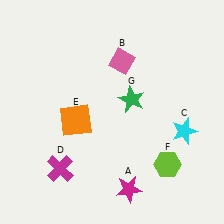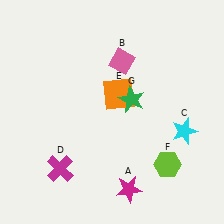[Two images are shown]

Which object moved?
The orange square (E) moved right.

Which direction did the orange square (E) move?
The orange square (E) moved right.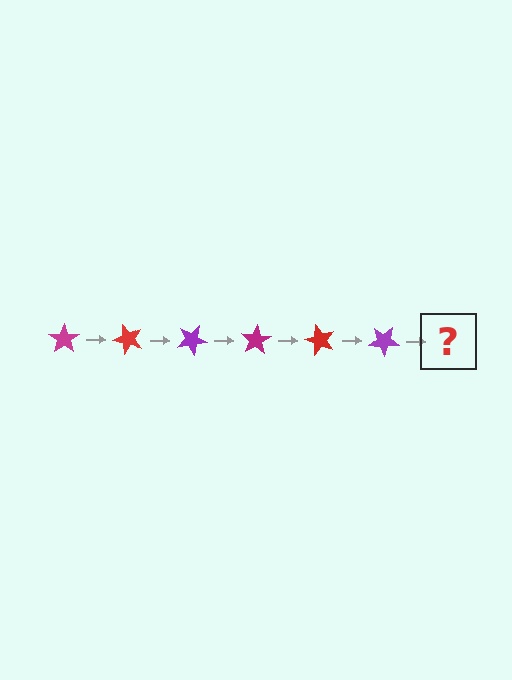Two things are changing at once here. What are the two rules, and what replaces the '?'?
The two rules are that it rotates 50 degrees each step and the color cycles through magenta, red, and purple. The '?' should be a magenta star, rotated 300 degrees from the start.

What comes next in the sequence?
The next element should be a magenta star, rotated 300 degrees from the start.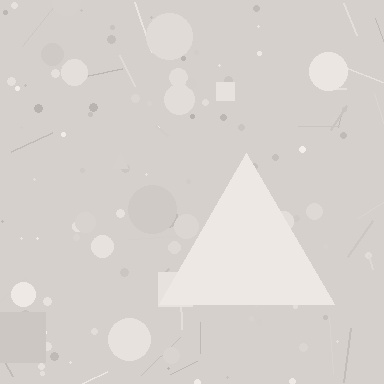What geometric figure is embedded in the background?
A triangle is embedded in the background.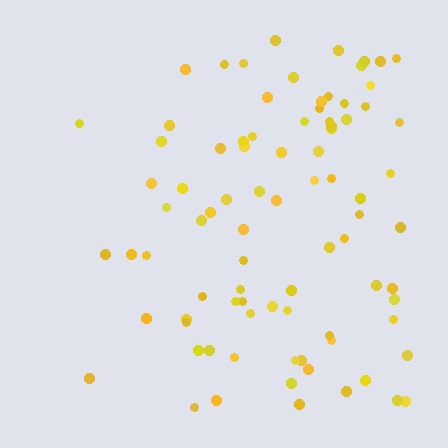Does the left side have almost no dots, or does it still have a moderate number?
Still a moderate number, just noticeably fewer than the right.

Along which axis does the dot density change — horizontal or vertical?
Horizontal.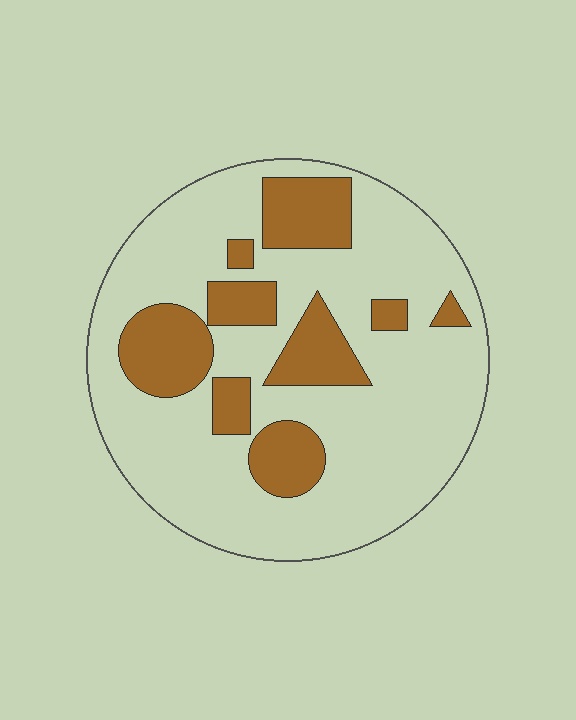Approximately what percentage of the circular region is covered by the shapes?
Approximately 25%.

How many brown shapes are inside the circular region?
9.